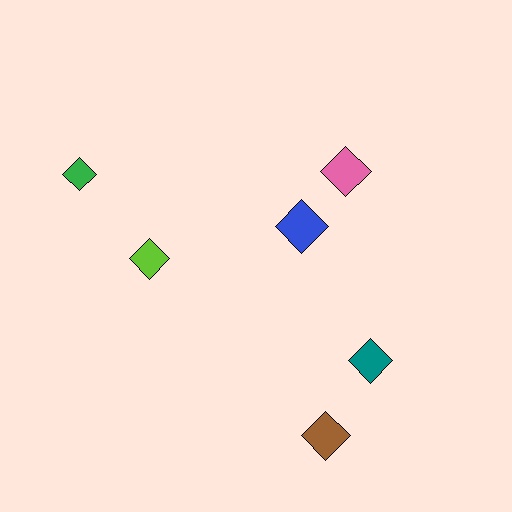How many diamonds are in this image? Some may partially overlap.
There are 6 diamonds.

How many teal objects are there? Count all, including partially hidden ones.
There is 1 teal object.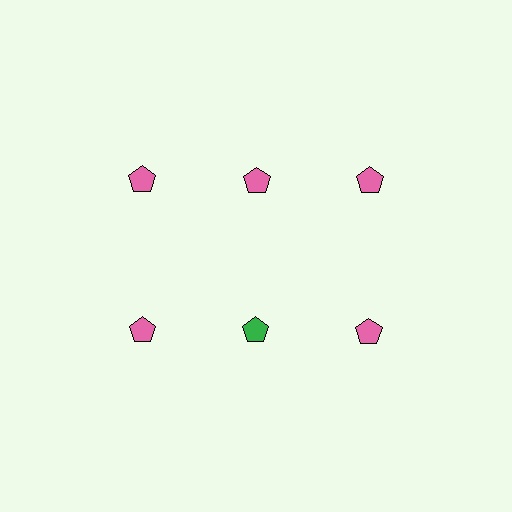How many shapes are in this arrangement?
There are 6 shapes arranged in a grid pattern.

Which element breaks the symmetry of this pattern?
The green pentagon in the second row, second from left column breaks the symmetry. All other shapes are pink pentagons.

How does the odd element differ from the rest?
It has a different color: green instead of pink.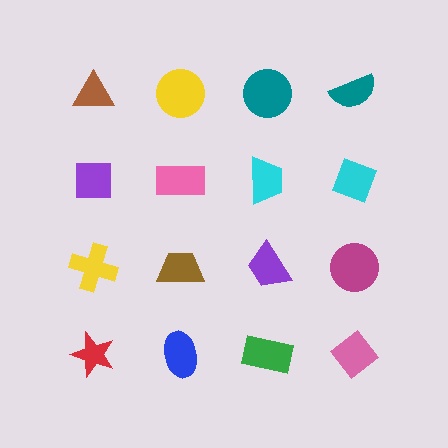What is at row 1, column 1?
A brown triangle.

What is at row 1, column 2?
A yellow circle.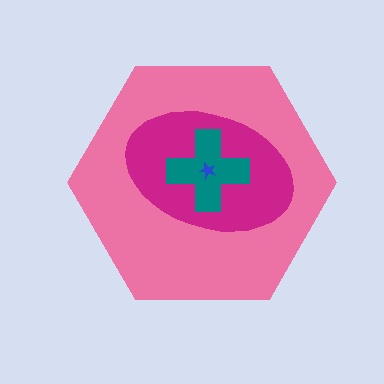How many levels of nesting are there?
4.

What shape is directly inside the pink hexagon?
The magenta ellipse.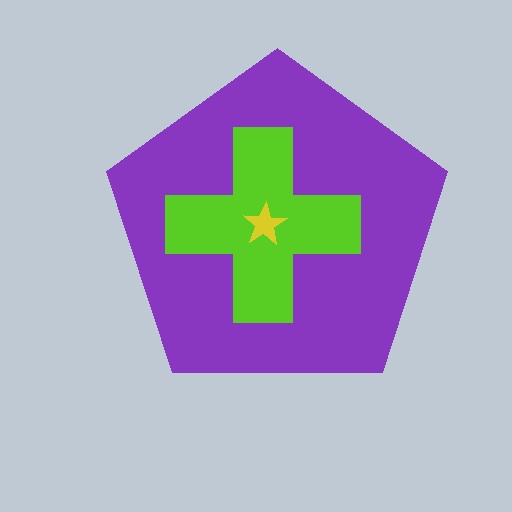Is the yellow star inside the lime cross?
Yes.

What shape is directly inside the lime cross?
The yellow star.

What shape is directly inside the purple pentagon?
The lime cross.